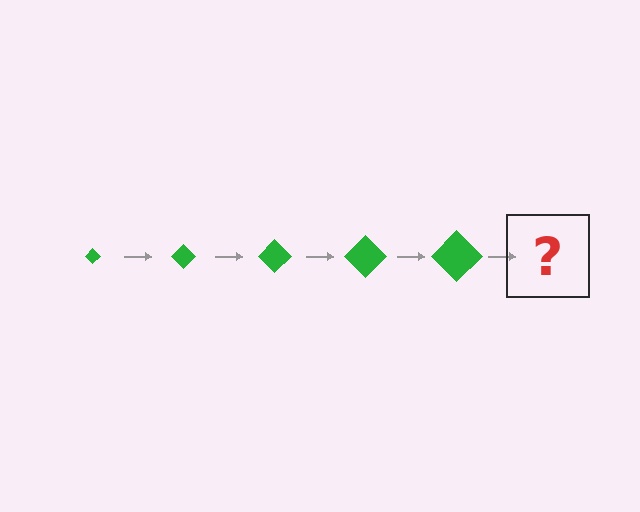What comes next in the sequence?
The next element should be a green diamond, larger than the previous one.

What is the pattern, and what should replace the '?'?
The pattern is that the diamond gets progressively larger each step. The '?' should be a green diamond, larger than the previous one.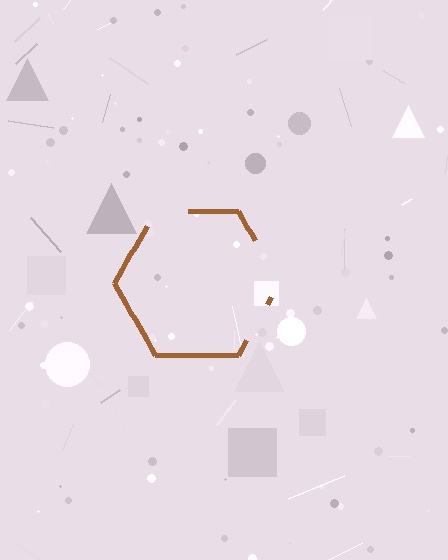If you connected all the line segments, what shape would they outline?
They would outline a hexagon.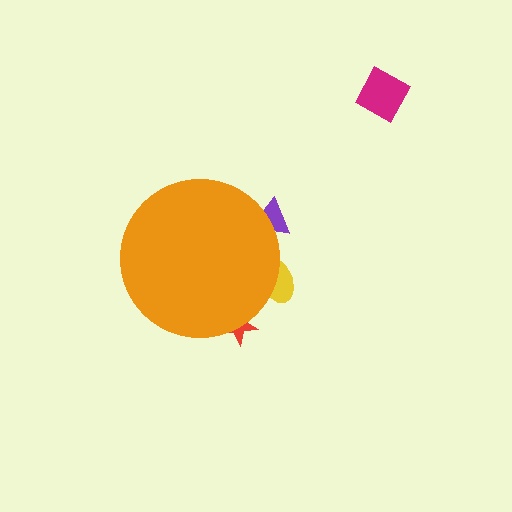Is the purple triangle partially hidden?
Yes, the purple triangle is partially hidden behind the orange circle.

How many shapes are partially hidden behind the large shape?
3 shapes are partially hidden.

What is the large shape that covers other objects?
An orange circle.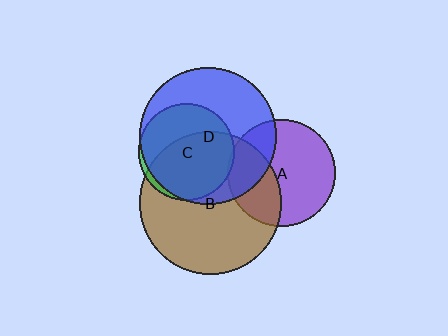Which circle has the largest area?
Circle B (brown).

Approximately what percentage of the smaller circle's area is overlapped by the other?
Approximately 5%.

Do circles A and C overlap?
Yes.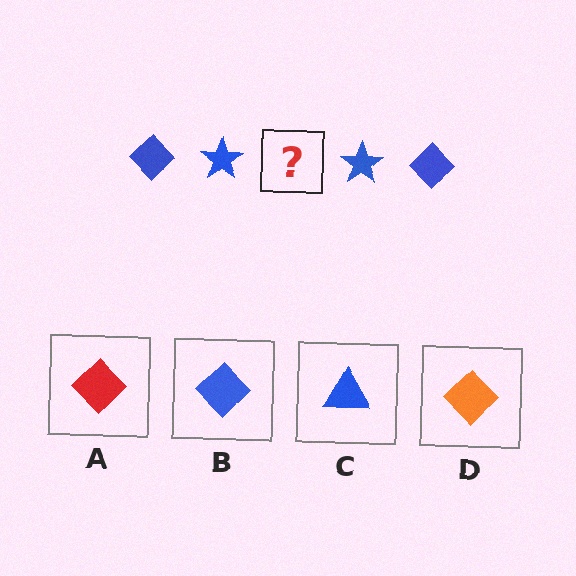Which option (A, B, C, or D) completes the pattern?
B.